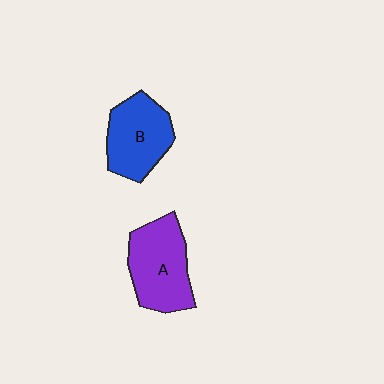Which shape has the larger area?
Shape A (purple).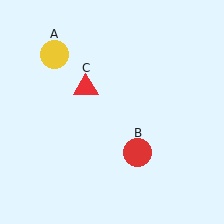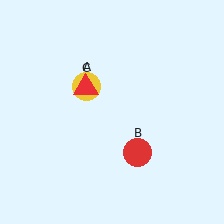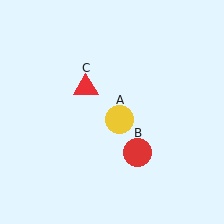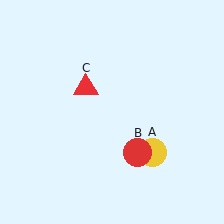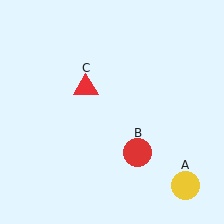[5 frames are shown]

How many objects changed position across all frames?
1 object changed position: yellow circle (object A).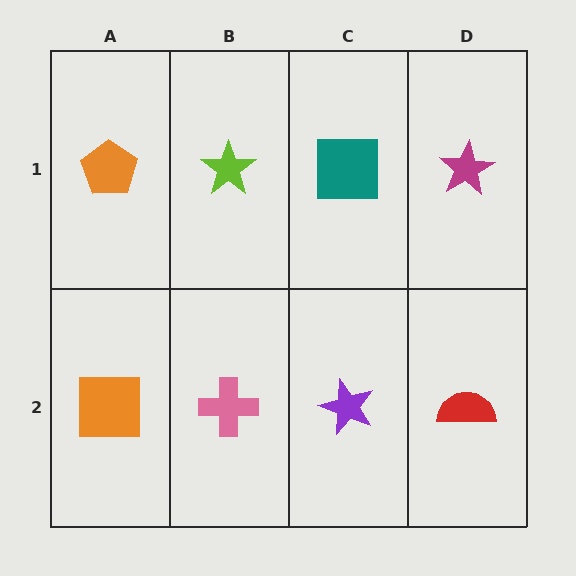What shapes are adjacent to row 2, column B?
A lime star (row 1, column B), an orange square (row 2, column A), a purple star (row 2, column C).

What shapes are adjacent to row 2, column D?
A magenta star (row 1, column D), a purple star (row 2, column C).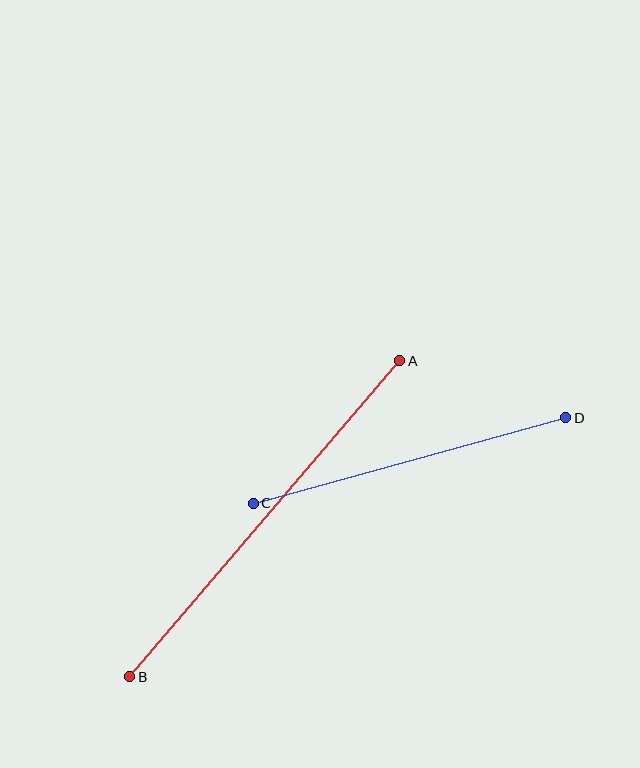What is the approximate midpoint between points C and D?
The midpoint is at approximately (410, 460) pixels.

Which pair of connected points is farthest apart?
Points A and B are farthest apart.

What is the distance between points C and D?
The distance is approximately 324 pixels.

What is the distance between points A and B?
The distance is approximately 416 pixels.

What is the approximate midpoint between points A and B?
The midpoint is at approximately (265, 519) pixels.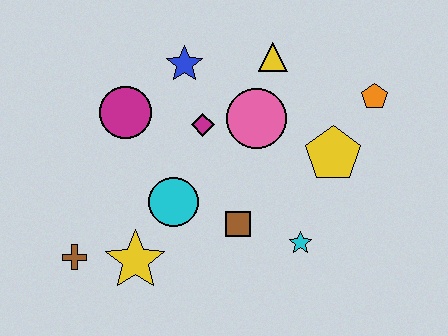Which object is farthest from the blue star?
The brown cross is farthest from the blue star.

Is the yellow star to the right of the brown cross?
Yes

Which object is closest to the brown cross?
The yellow star is closest to the brown cross.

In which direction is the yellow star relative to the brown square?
The yellow star is to the left of the brown square.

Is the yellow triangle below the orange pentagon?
No